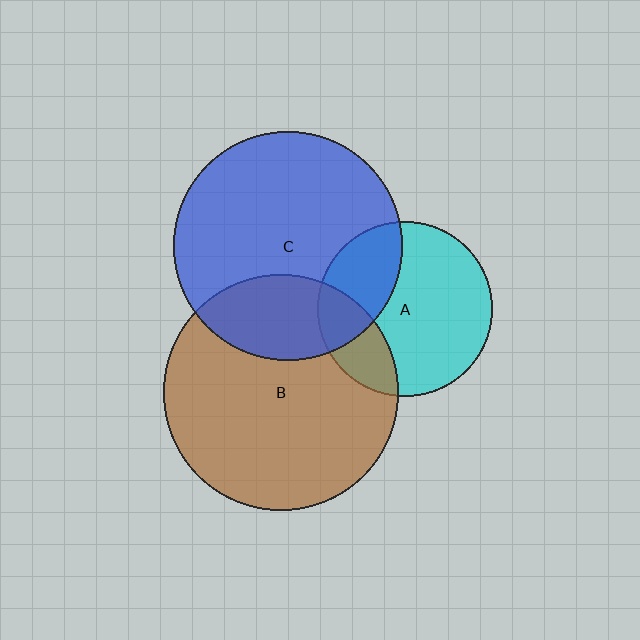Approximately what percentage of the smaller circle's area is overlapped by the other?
Approximately 20%.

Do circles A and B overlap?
Yes.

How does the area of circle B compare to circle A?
Approximately 1.8 times.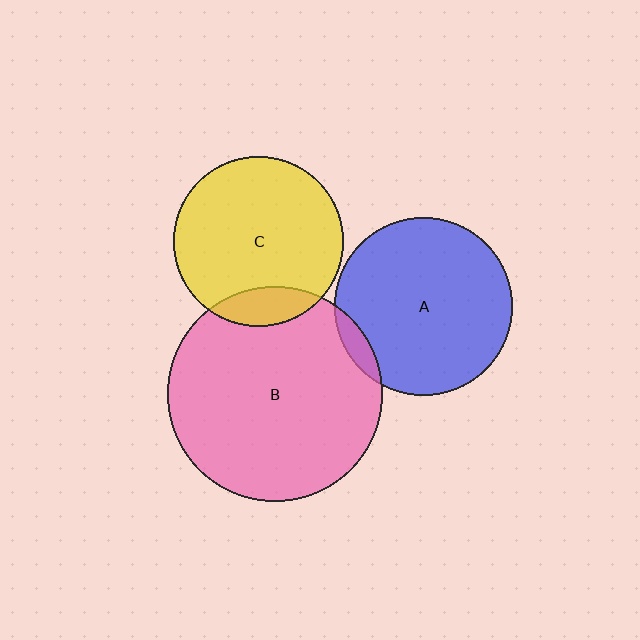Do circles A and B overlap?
Yes.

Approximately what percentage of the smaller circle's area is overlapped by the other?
Approximately 5%.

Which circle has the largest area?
Circle B (pink).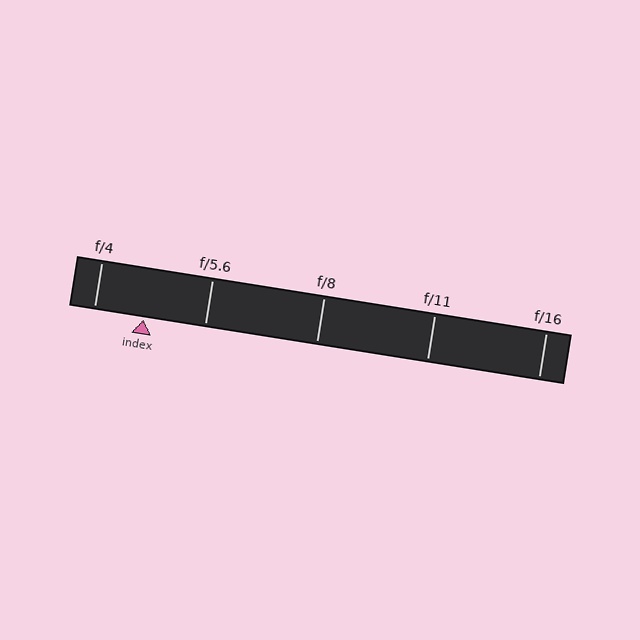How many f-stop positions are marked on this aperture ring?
There are 5 f-stop positions marked.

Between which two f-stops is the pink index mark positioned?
The index mark is between f/4 and f/5.6.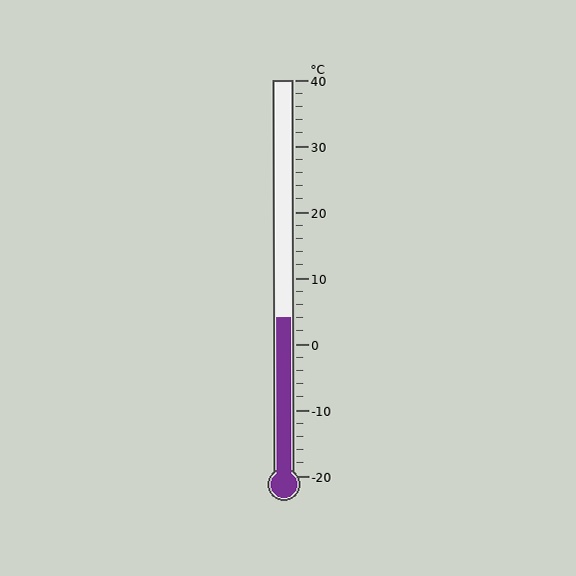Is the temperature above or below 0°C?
The temperature is above 0°C.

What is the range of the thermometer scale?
The thermometer scale ranges from -20°C to 40°C.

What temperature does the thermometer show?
The thermometer shows approximately 4°C.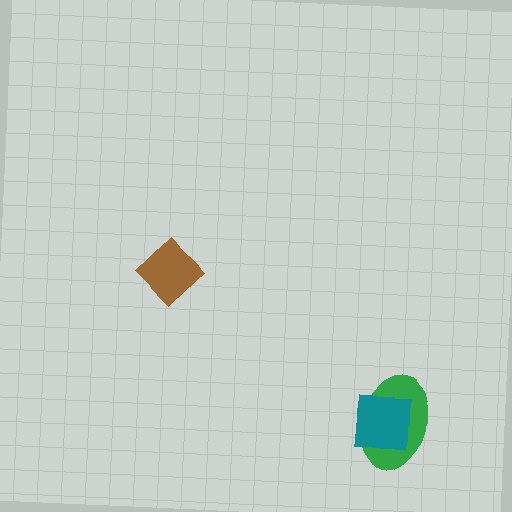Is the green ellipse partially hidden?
Yes, it is partially covered by another shape.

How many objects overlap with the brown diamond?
0 objects overlap with the brown diamond.